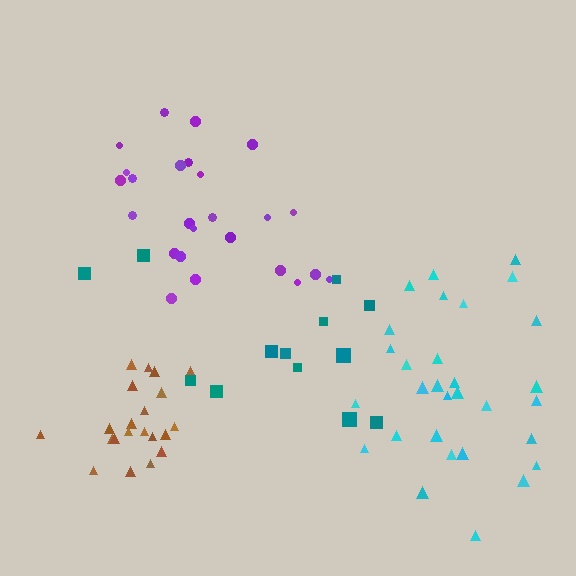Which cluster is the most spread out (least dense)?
Teal.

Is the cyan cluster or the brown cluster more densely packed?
Brown.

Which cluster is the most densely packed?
Brown.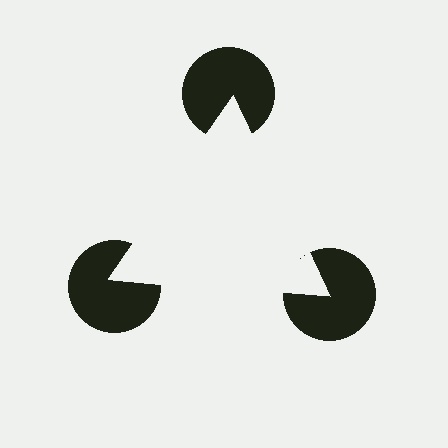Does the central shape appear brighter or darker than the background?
It typically appears slightly brighter than the background, even though no actual brightness change is drawn.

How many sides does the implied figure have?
3 sides.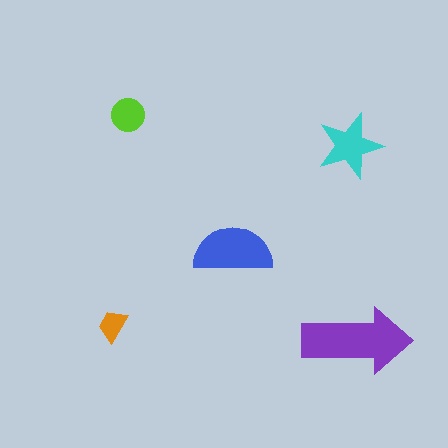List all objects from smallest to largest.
The orange trapezoid, the lime circle, the cyan star, the blue semicircle, the purple arrow.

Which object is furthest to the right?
The purple arrow is rightmost.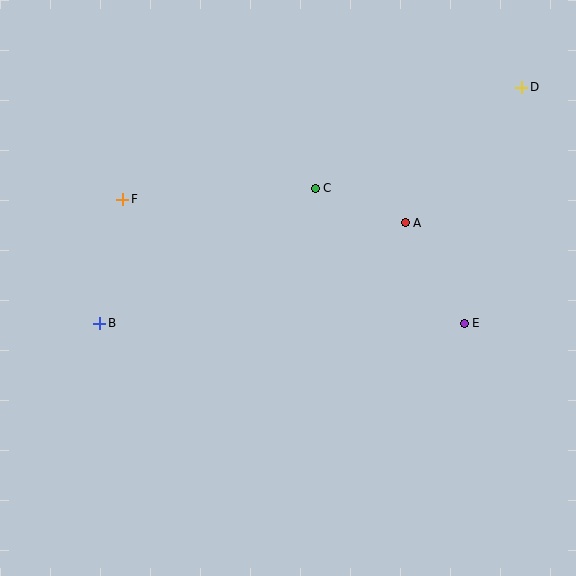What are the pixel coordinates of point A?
Point A is at (405, 223).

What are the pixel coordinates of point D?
Point D is at (522, 87).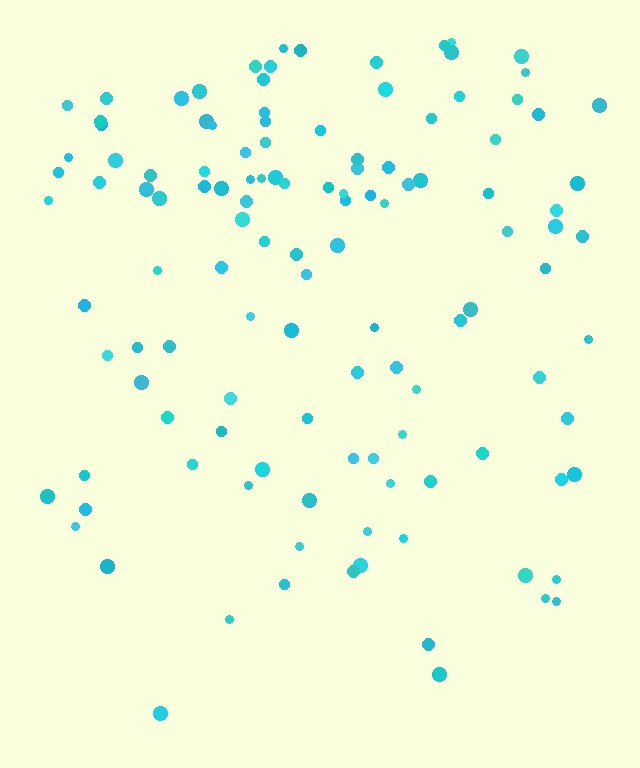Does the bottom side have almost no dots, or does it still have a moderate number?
Still a moderate number, just noticeably fewer than the top.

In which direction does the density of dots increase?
From bottom to top, with the top side densest.